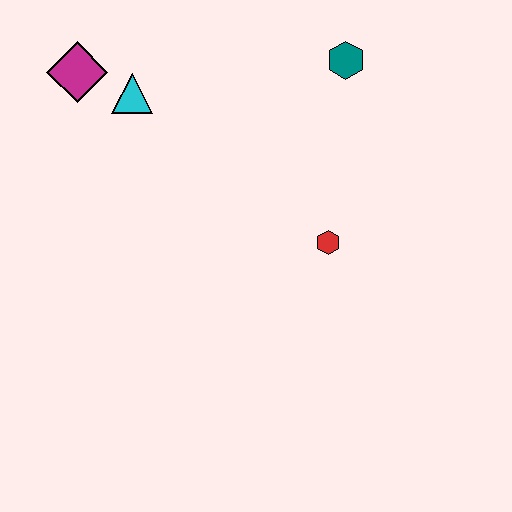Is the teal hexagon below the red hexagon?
No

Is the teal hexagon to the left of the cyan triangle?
No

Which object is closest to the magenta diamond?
The cyan triangle is closest to the magenta diamond.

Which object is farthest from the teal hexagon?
The magenta diamond is farthest from the teal hexagon.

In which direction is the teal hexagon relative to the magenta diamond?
The teal hexagon is to the right of the magenta diamond.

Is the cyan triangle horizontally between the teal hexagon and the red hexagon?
No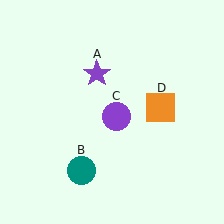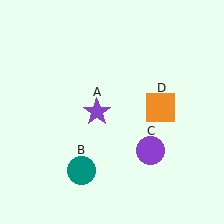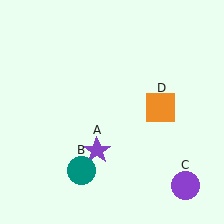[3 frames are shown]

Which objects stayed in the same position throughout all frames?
Teal circle (object B) and orange square (object D) remained stationary.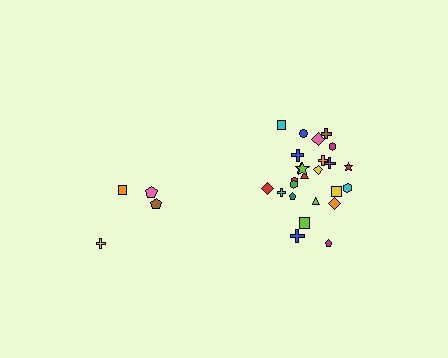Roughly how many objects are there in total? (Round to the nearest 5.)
Roughly 30 objects in total.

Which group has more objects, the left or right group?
The right group.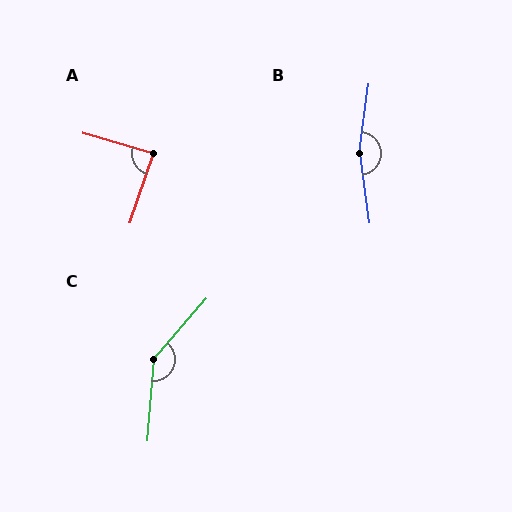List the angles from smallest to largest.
A (88°), C (144°), B (164°).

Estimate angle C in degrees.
Approximately 144 degrees.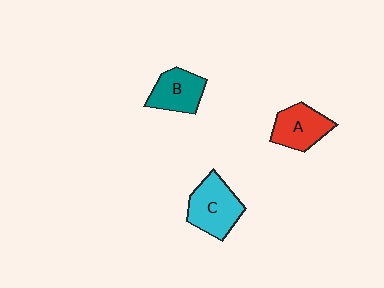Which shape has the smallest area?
Shape B (teal).